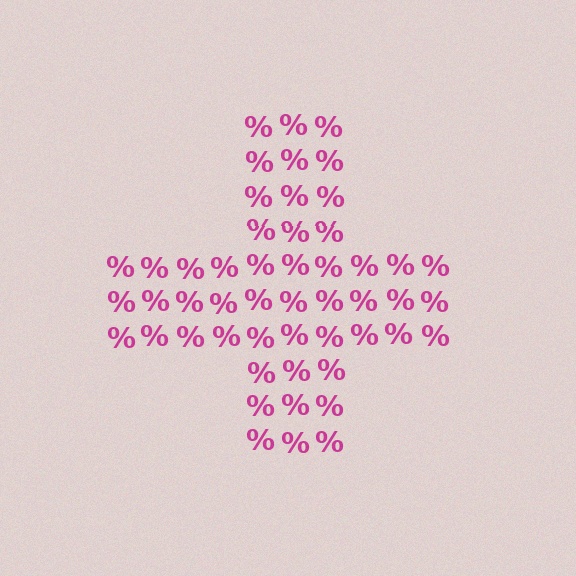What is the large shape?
The large shape is a cross.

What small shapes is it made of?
It is made of small percent signs.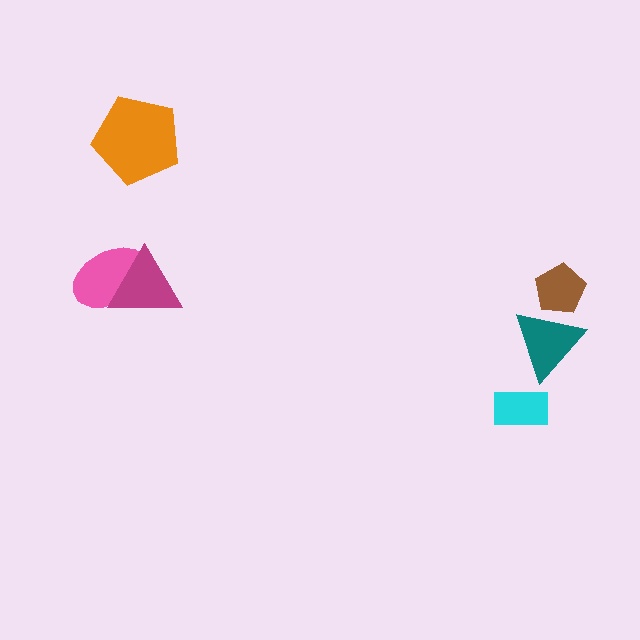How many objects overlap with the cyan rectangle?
0 objects overlap with the cyan rectangle.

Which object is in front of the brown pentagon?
The teal triangle is in front of the brown pentagon.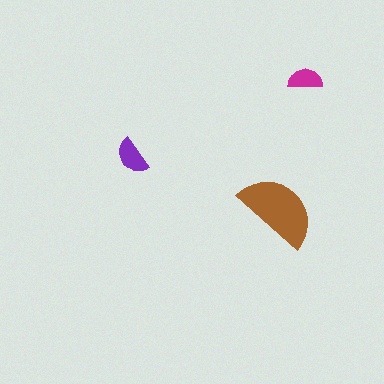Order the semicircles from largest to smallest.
the brown one, the purple one, the magenta one.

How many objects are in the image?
There are 3 objects in the image.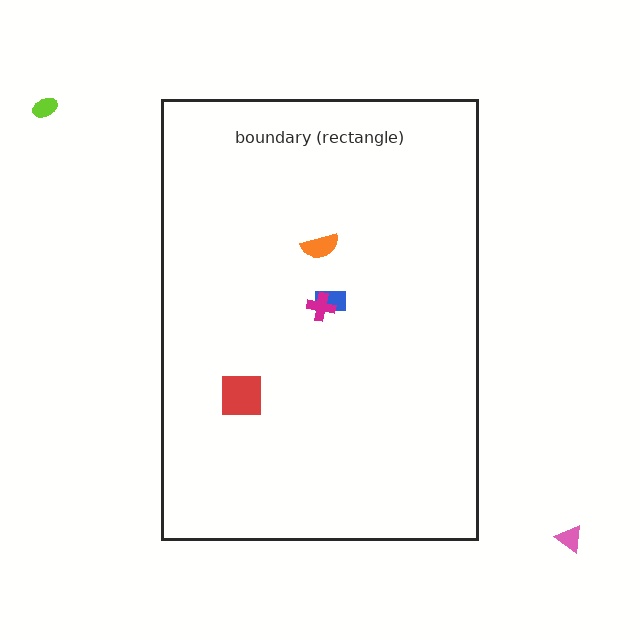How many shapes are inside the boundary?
4 inside, 2 outside.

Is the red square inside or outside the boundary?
Inside.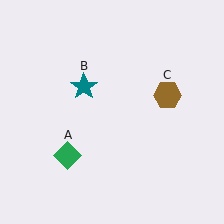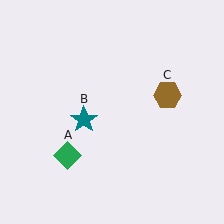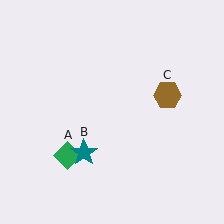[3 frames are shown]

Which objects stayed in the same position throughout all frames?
Green diamond (object A) and brown hexagon (object C) remained stationary.